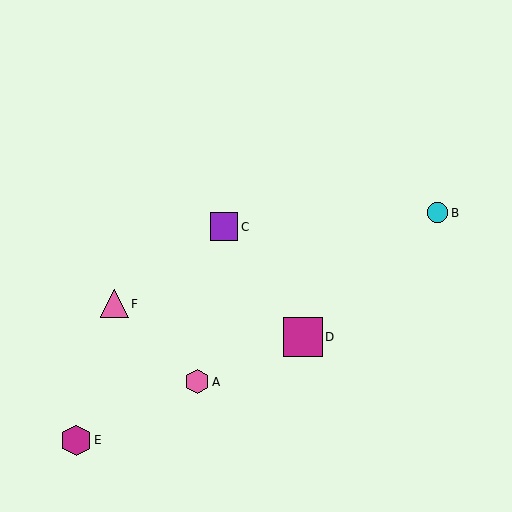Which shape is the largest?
The magenta square (labeled D) is the largest.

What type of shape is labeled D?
Shape D is a magenta square.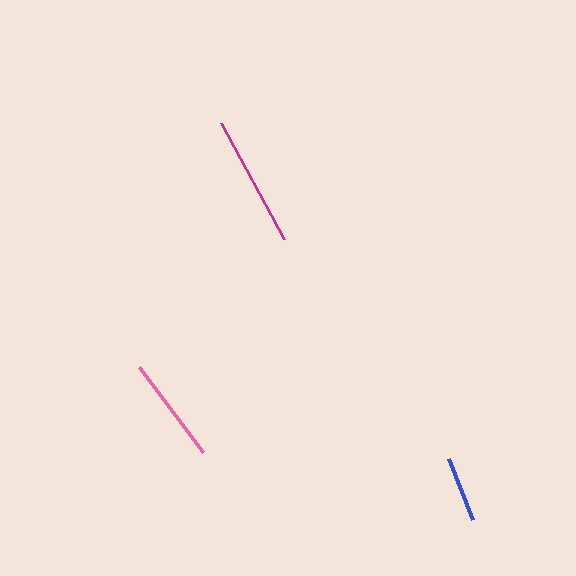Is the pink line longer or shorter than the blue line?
The pink line is longer than the blue line.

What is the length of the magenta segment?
The magenta segment is approximately 132 pixels long.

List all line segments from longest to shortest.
From longest to shortest: magenta, pink, blue.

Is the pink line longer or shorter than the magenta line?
The magenta line is longer than the pink line.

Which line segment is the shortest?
The blue line is the shortest at approximately 66 pixels.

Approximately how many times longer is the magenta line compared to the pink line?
The magenta line is approximately 1.2 times the length of the pink line.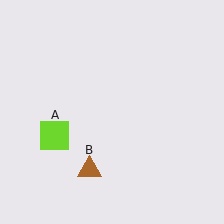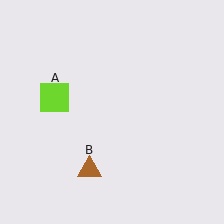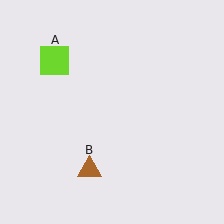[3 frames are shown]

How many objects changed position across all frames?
1 object changed position: lime square (object A).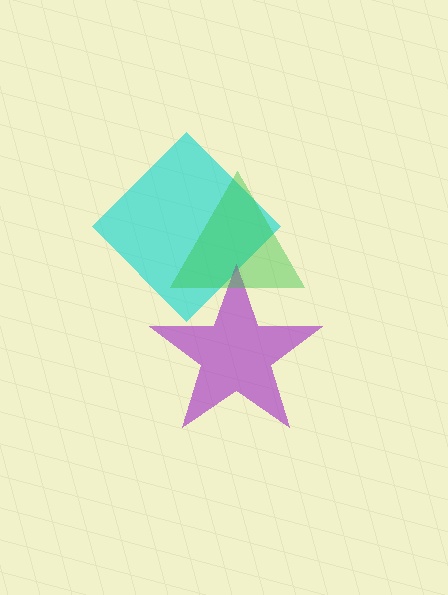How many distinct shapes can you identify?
There are 3 distinct shapes: a cyan diamond, a purple star, a green triangle.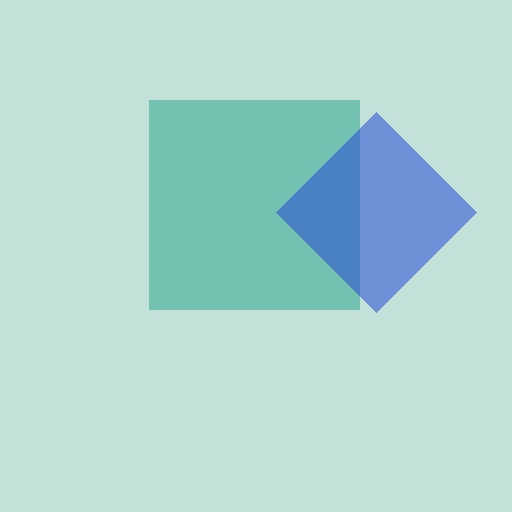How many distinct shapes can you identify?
There are 2 distinct shapes: a teal square, a blue diamond.